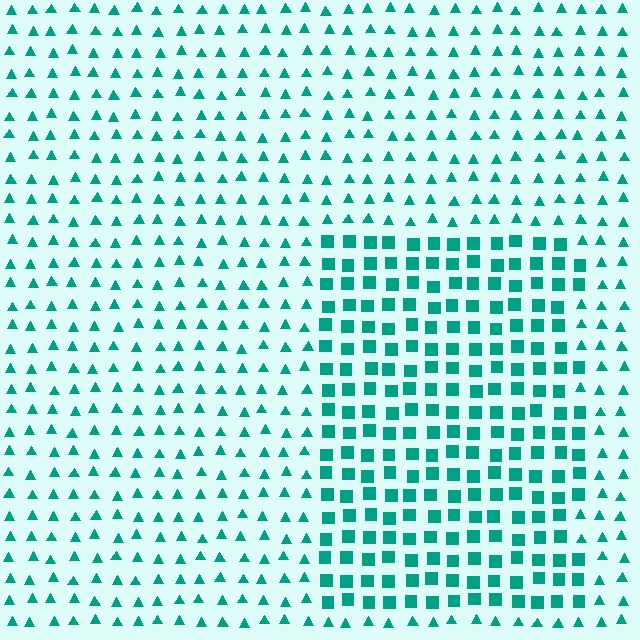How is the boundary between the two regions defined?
The boundary is defined by a change in element shape: squares inside vs. triangles outside. All elements share the same color and spacing.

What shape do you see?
I see a rectangle.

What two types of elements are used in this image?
The image uses squares inside the rectangle region and triangles outside it.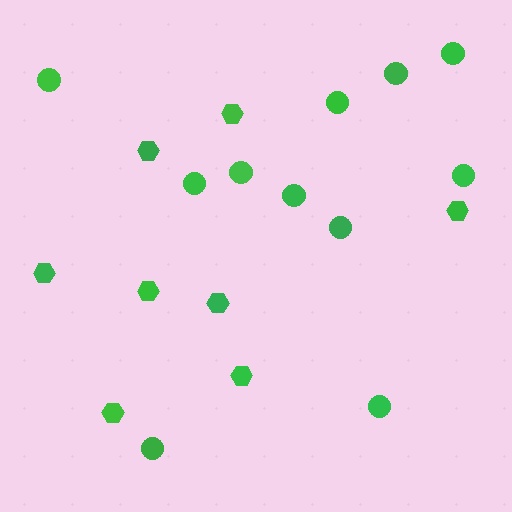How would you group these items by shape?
There are 2 groups: one group of circles (11) and one group of hexagons (8).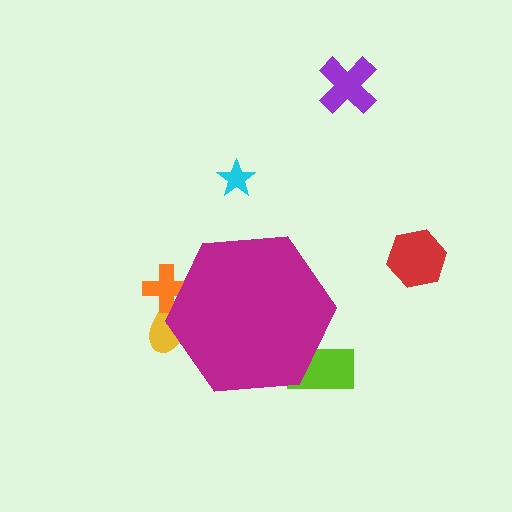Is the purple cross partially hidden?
No, the purple cross is fully visible.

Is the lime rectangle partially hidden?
Yes, the lime rectangle is partially hidden behind the magenta hexagon.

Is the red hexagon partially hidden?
No, the red hexagon is fully visible.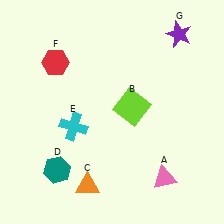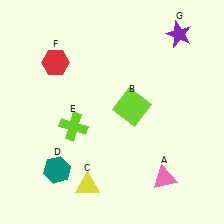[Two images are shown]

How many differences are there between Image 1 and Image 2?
There are 2 differences between the two images.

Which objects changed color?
C changed from orange to yellow. E changed from cyan to lime.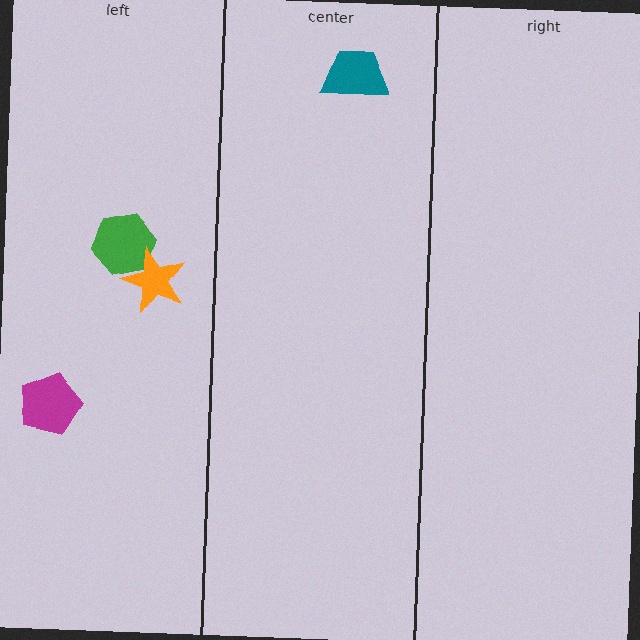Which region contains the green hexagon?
The left region.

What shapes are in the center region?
The teal trapezoid.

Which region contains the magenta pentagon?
The left region.